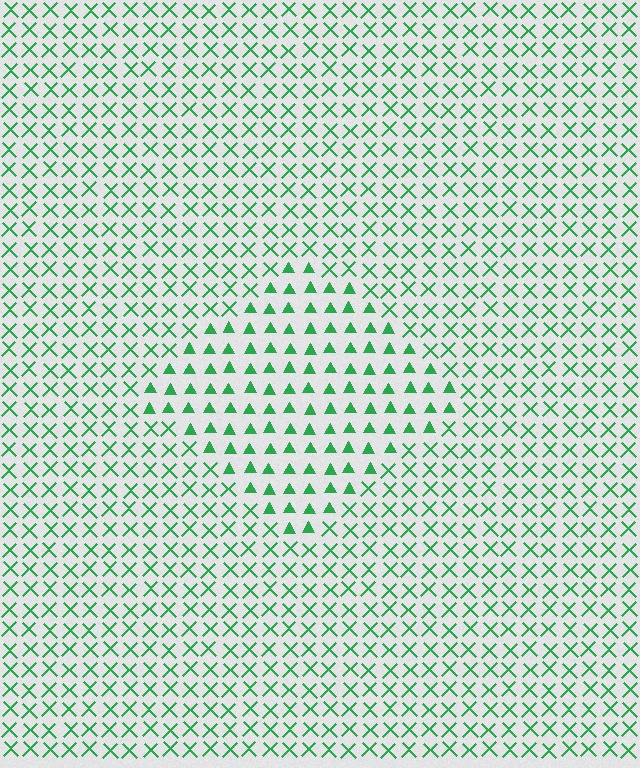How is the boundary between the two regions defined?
The boundary is defined by a change in element shape: triangles inside vs. X marks outside. All elements share the same color and spacing.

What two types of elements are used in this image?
The image uses triangles inside the diamond region and X marks outside it.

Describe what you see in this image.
The image is filled with small green elements arranged in a uniform grid. A diamond-shaped region contains triangles, while the surrounding area contains X marks. The boundary is defined purely by the change in element shape.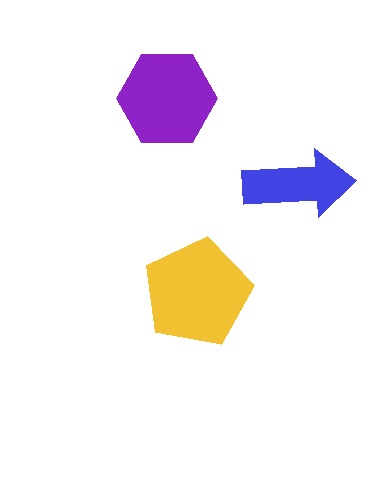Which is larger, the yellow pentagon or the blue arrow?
The yellow pentagon.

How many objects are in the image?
There are 3 objects in the image.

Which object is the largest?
The yellow pentagon.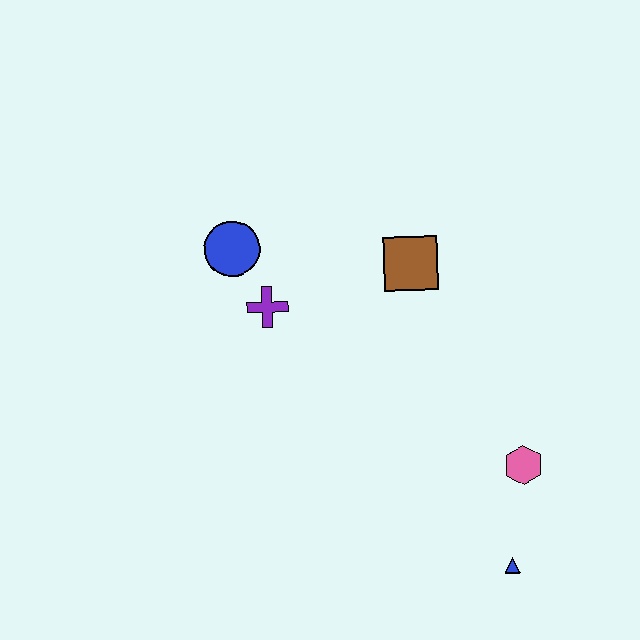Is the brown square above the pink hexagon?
Yes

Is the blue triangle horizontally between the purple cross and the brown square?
No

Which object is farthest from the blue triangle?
The blue circle is farthest from the blue triangle.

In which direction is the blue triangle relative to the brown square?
The blue triangle is below the brown square.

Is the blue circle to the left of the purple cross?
Yes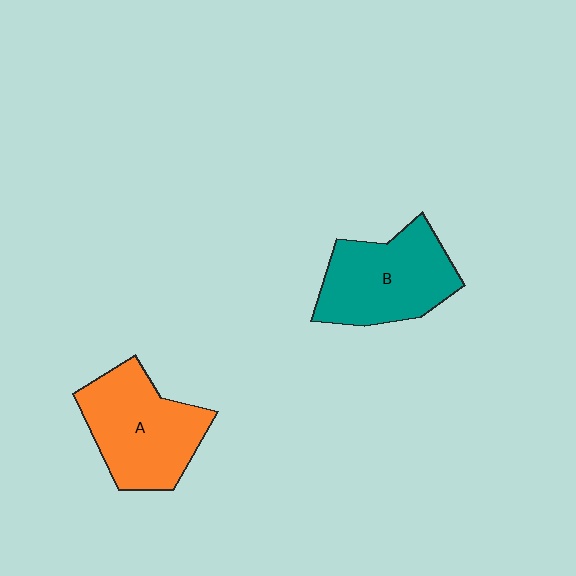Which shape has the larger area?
Shape A (orange).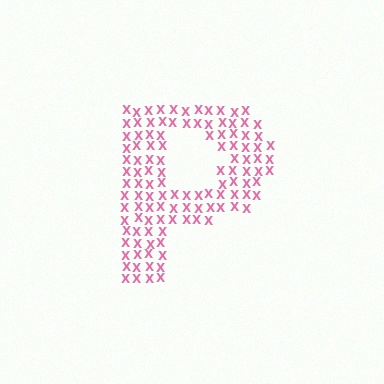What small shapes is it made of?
It is made of small letter X's.